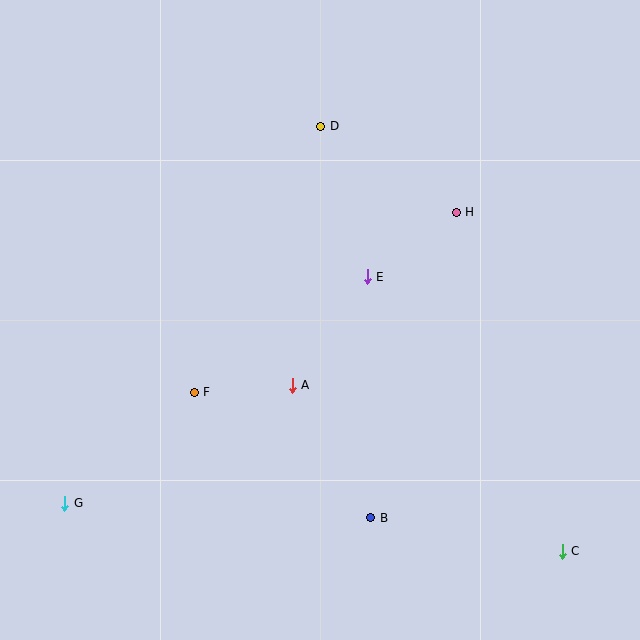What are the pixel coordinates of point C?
Point C is at (562, 551).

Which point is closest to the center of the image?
Point E at (367, 277) is closest to the center.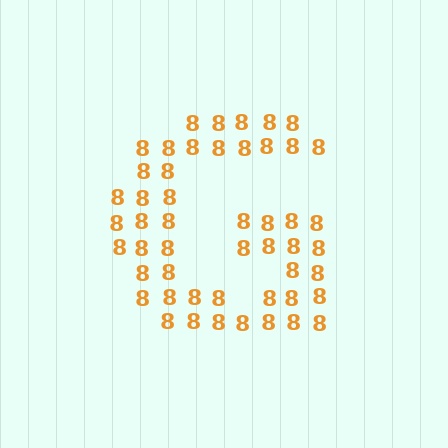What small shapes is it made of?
It is made of small digit 8's.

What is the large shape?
The large shape is the letter G.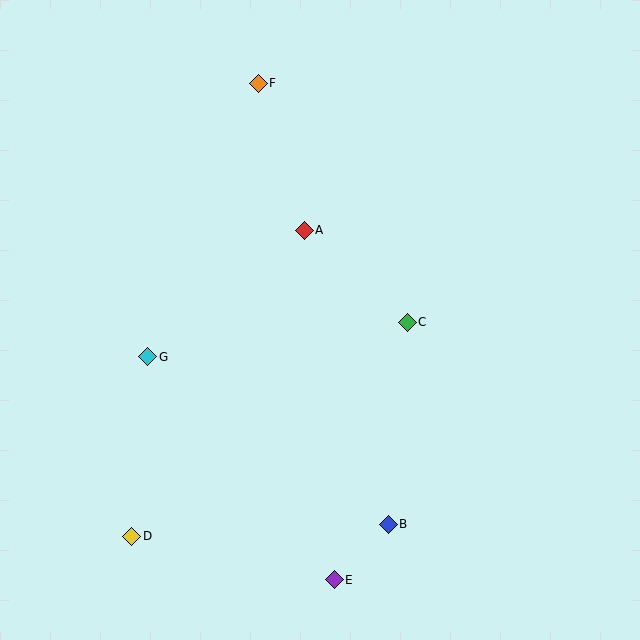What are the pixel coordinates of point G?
Point G is at (148, 357).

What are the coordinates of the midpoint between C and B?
The midpoint between C and B is at (398, 423).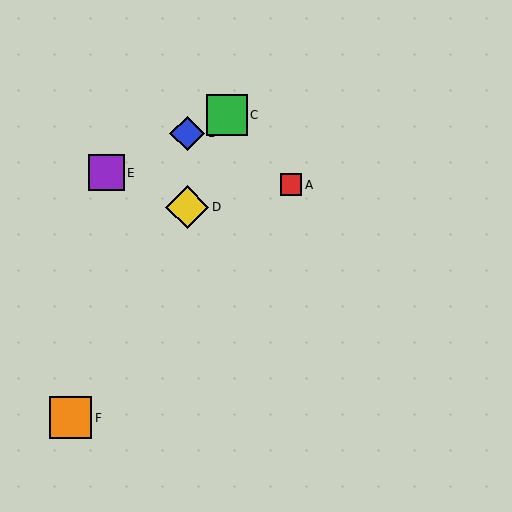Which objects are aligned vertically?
Objects B, D are aligned vertically.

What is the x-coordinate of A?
Object A is at x≈291.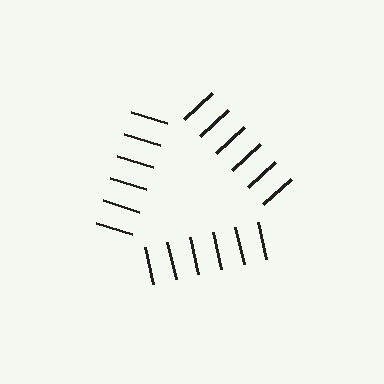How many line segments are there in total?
18 — 6 along each of the 3 edges.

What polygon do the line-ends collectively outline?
An illusory triangle — the line segments terminate on its edges but no continuous stroke is drawn.